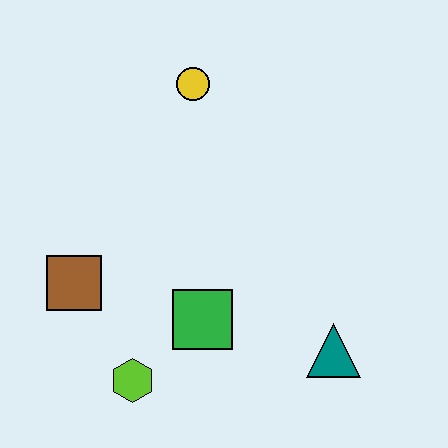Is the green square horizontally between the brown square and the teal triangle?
Yes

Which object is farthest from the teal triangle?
The yellow circle is farthest from the teal triangle.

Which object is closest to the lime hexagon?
The green square is closest to the lime hexagon.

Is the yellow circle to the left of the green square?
Yes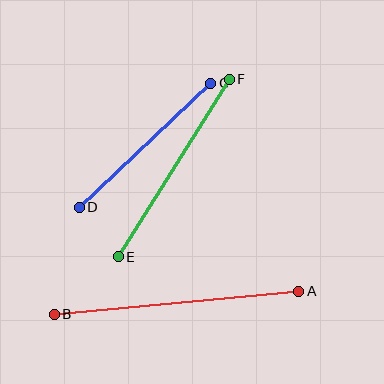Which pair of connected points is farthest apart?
Points A and B are farthest apart.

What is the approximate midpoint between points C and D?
The midpoint is at approximately (145, 145) pixels.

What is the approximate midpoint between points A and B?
The midpoint is at approximately (177, 303) pixels.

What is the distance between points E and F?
The distance is approximately 209 pixels.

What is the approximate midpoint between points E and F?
The midpoint is at approximately (174, 168) pixels.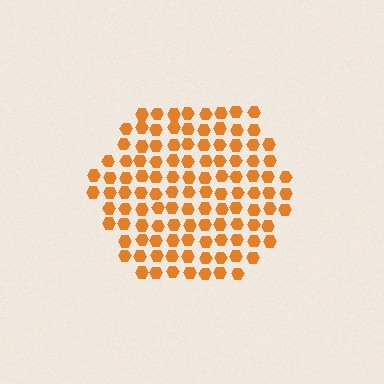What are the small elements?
The small elements are hexagons.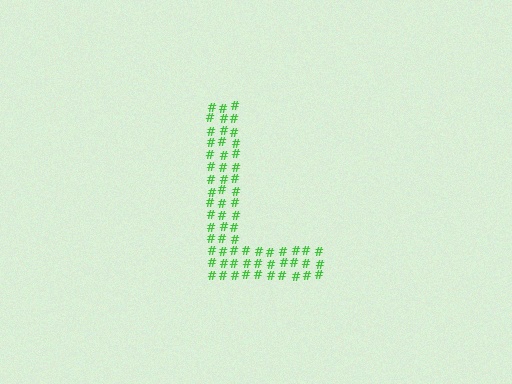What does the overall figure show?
The overall figure shows the letter L.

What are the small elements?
The small elements are hash symbols.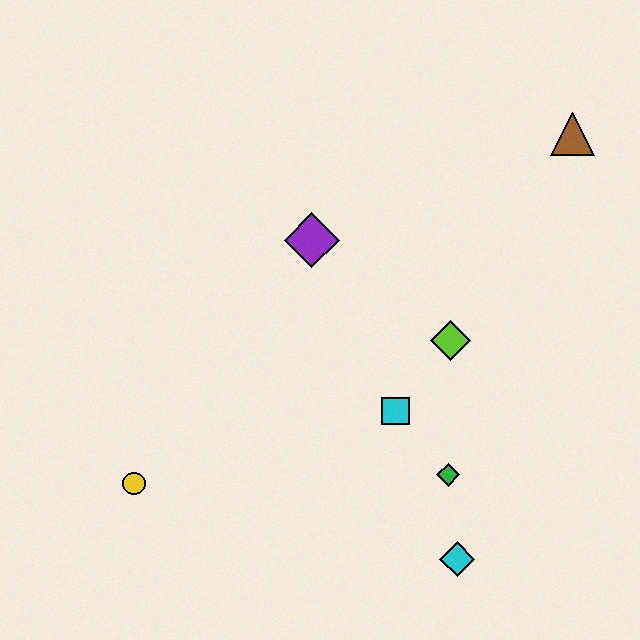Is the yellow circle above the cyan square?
No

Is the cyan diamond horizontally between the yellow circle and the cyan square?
No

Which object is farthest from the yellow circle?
The brown triangle is farthest from the yellow circle.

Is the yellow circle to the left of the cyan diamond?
Yes